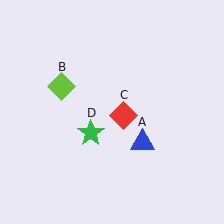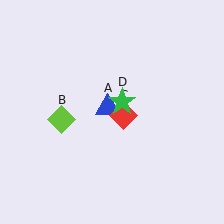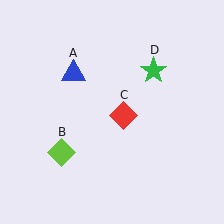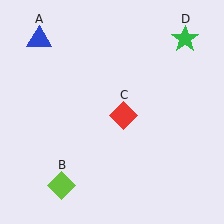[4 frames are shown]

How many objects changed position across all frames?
3 objects changed position: blue triangle (object A), lime diamond (object B), green star (object D).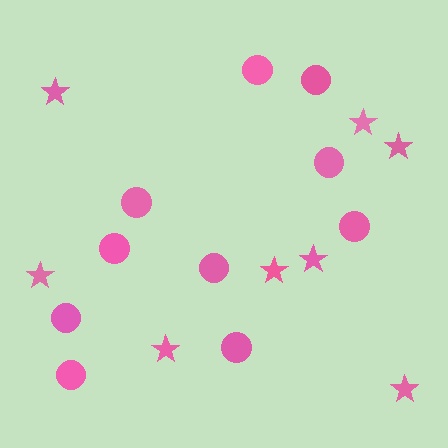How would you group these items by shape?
There are 2 groups: one group of circles (10) and one group of stars (8).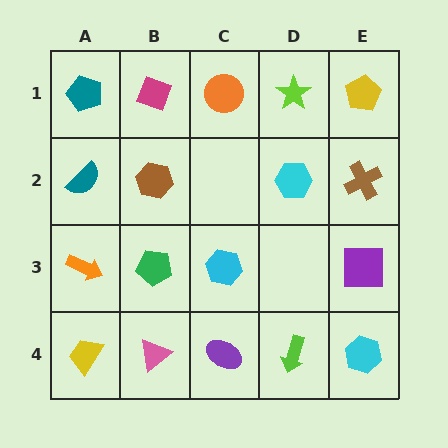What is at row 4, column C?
A purple ellipse.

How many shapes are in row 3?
4 shapes.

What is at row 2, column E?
A brown cross.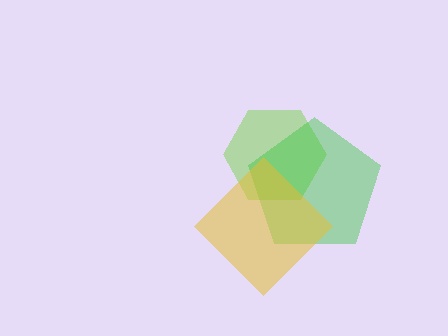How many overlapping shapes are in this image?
There are 3 overlapping shapes in the image.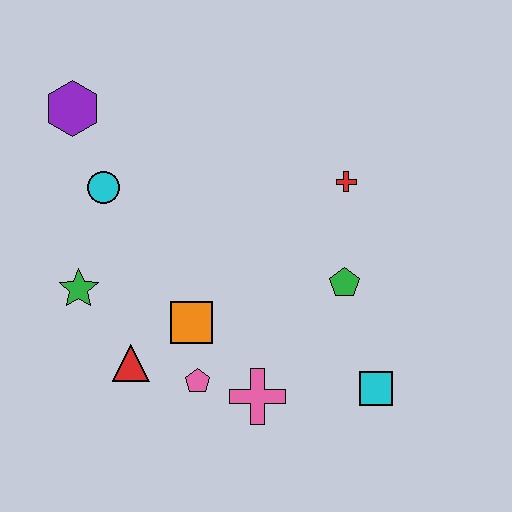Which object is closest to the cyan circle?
The purple hexagon is closest to the cyan circle.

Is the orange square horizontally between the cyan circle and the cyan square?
Yes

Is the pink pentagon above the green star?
No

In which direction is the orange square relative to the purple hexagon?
The orange square is below the purple hexagon.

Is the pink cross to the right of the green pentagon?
No